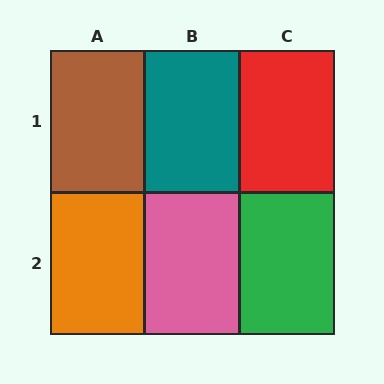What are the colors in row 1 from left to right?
Brown, teal, red.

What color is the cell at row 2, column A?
Orange.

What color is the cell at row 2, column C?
Green.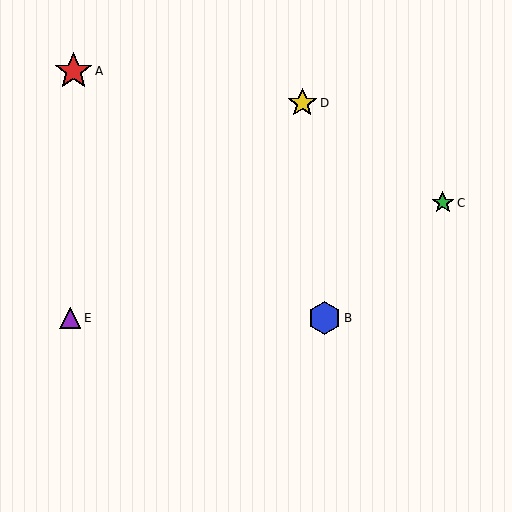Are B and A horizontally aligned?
No, B is at y≈318 and A is at y≈71.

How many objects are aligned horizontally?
2 objects (B, E) are aligned horizontally.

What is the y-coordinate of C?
Object C is at y≈203.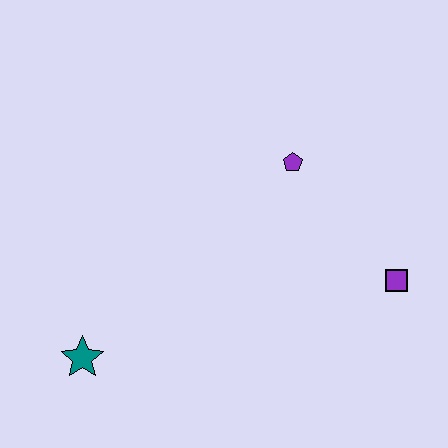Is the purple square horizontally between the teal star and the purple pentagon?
No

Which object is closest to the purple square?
The purple pentagon is closest to the purple square.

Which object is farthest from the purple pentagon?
The teal star is farthest from the purple pentagon.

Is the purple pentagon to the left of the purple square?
Yes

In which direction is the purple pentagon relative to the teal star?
The purple pentagon is to the right of the teal star.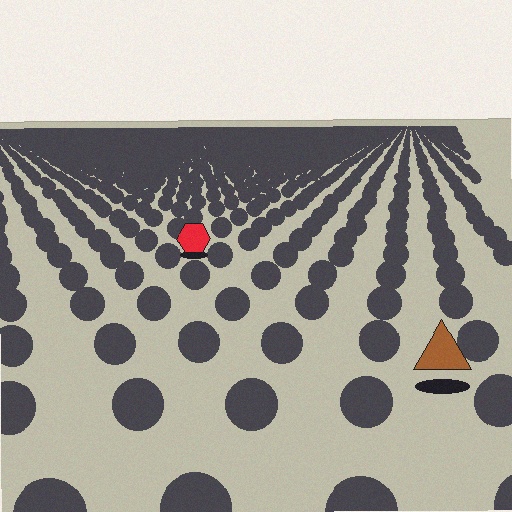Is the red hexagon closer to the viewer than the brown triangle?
No. The brown triangle is closer — you can tell from the texture gradient: the ground texture is coarser near it.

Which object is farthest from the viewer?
The red hexagon is farthest from the viewer. It appears smaller and the ground texture around it is denser.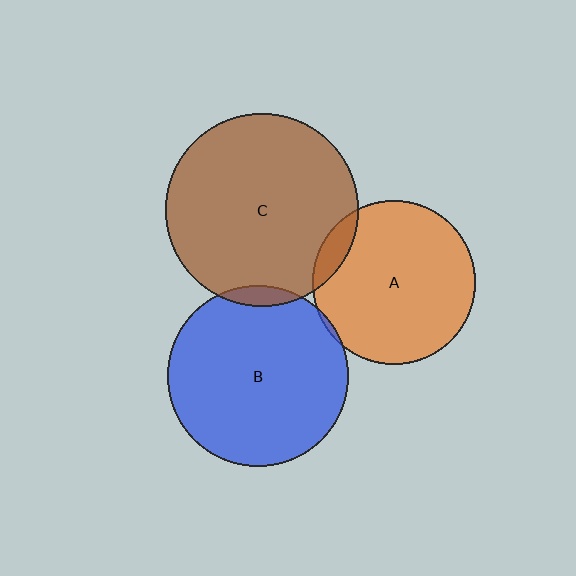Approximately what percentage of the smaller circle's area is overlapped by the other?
Approximately 5%.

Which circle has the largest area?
Circle C (brown).